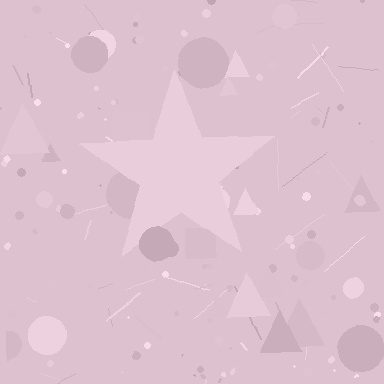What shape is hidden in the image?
A star is hidden in the image.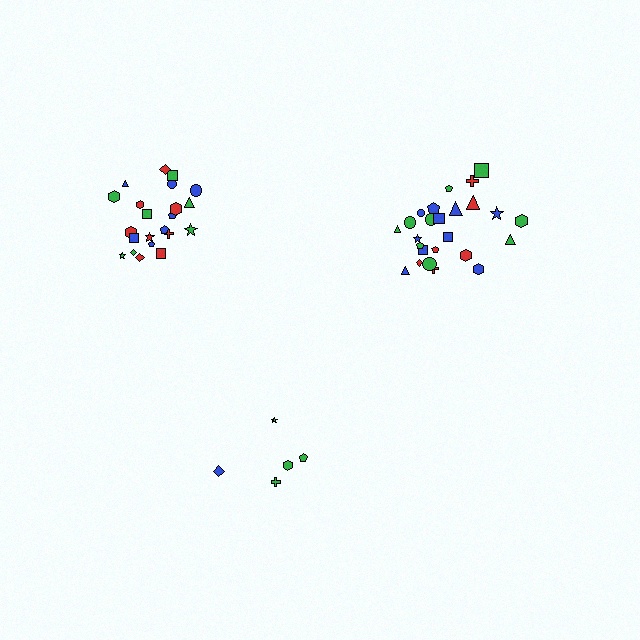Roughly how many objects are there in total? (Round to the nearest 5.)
Roughly 50 objects in total.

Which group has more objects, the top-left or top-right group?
The top-right group.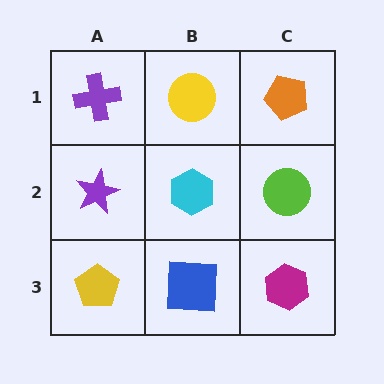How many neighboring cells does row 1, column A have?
2.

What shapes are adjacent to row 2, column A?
A purple cross (row 1, column A), a yellow pentagon (row 3, column A), a cyan hexagon (row 2, column B).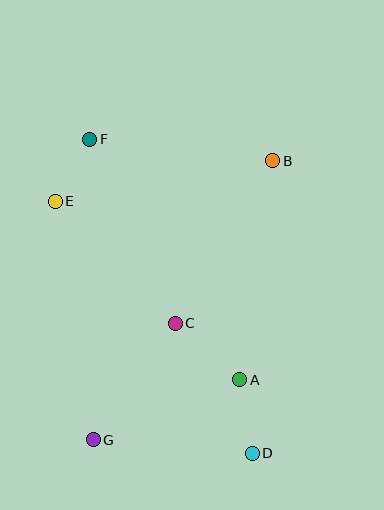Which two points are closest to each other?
Points E and F are closest to each other.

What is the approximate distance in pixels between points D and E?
The distance between D and E is approximately 320 pixels.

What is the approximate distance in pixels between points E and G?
The distance between E and G is approximately 241 pixels.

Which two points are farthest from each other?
Points D and F are farthest from each other.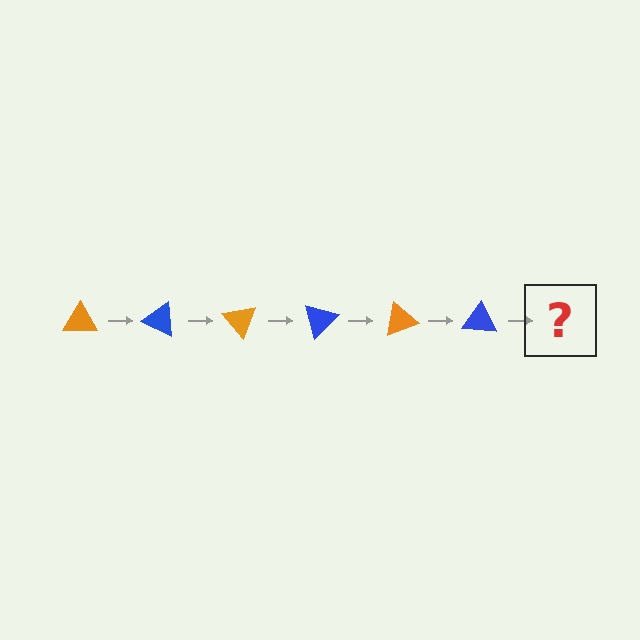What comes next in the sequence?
The next element should be an orange triangle, rotated 150 degrees from the start.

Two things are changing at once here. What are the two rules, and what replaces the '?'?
The two rules are that it rotates 25 degrees each step and the color cycles through orange and blue. The '?' should be an orange triangle, rotated 150 degrees from the start.